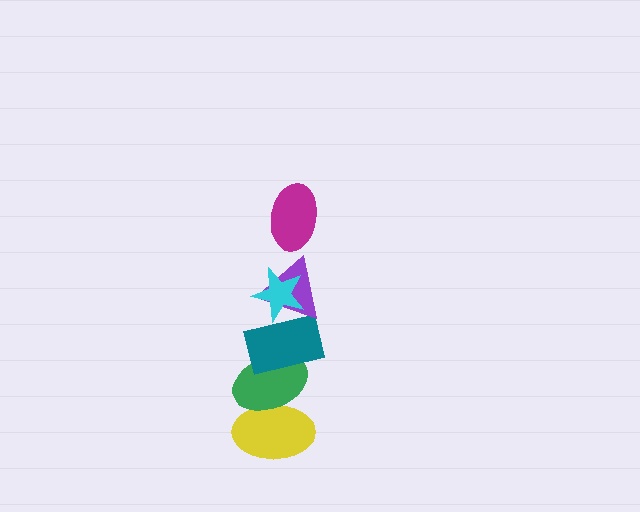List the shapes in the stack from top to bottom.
From top to bottom: the magenta ellipse, the cyan star, the purple triangle, the teal rectangle, the green ellipse, the yellow ellipse.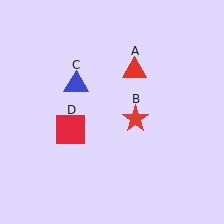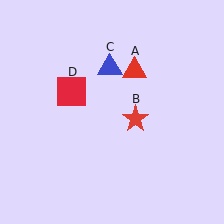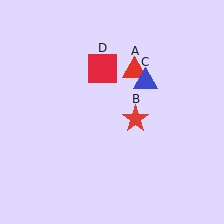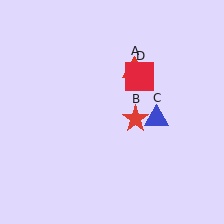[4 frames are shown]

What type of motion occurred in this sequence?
The blue triangle (object C), red square (object D) rotated clockwise around the center of the scene.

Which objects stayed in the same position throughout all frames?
Red triangle (object A) and red star (object B) remained stationary.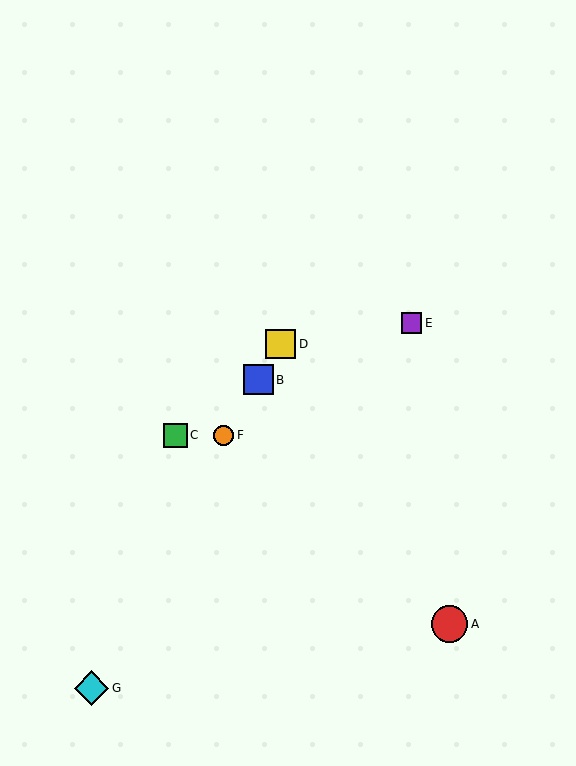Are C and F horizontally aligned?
Yes, both are at y≈435.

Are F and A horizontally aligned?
No, F is at y≈435 and A is at y≈624.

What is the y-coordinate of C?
Object C is at y≈435.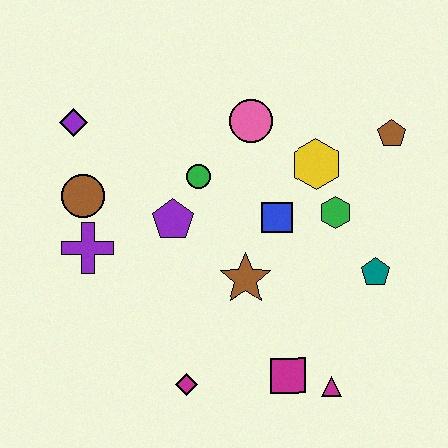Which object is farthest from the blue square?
The purple diamond is farthest from the blue square.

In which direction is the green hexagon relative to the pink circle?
The green hexagon is below the pink circle.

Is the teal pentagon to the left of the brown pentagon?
Yes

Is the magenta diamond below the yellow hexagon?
Yes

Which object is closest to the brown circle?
The purple cross is closest to the brown circle.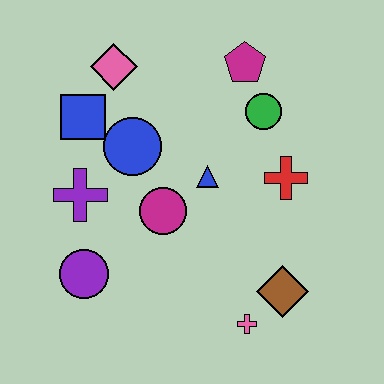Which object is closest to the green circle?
The magenta pentagon is closest to the green circle.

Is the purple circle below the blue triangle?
Yes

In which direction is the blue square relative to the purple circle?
The blue square is above the purple circle.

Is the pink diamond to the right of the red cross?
No